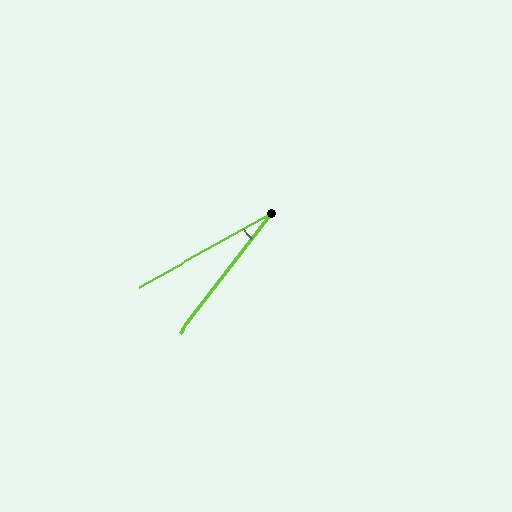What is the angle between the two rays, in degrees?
Approximately 23 degrees.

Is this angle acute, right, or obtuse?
It is acute.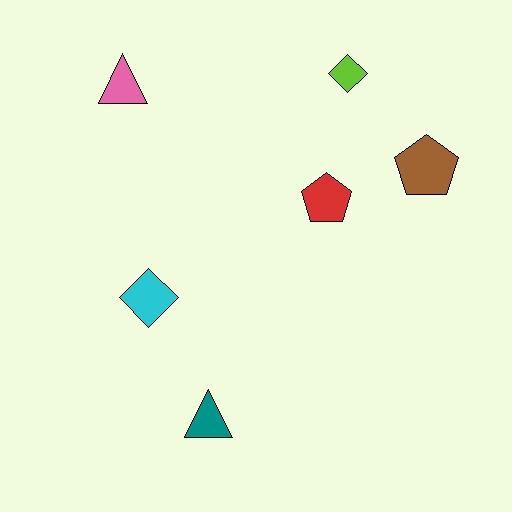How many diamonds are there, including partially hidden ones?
There are 2 diamonds.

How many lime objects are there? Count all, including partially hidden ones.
There is 1 lime object.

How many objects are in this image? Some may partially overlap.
There are 6 objects.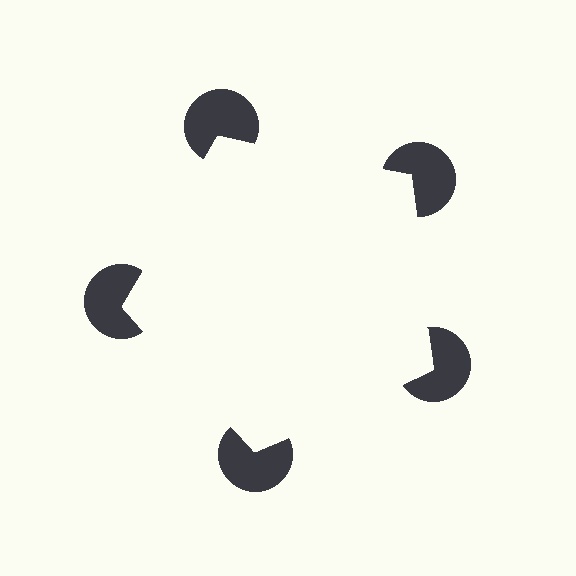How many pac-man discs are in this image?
There are 5 — one at each vertex of the illusory pentagon.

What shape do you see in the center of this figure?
An illusory pentagon — its edges are inferred from the aligned wedge cuts in the pac-man discs, not physically drawn.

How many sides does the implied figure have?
5 sides.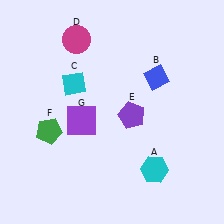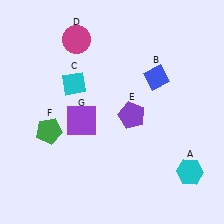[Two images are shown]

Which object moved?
The cyan hexagon (A) moved right.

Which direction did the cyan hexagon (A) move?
The cyan hexagon (A) moved right.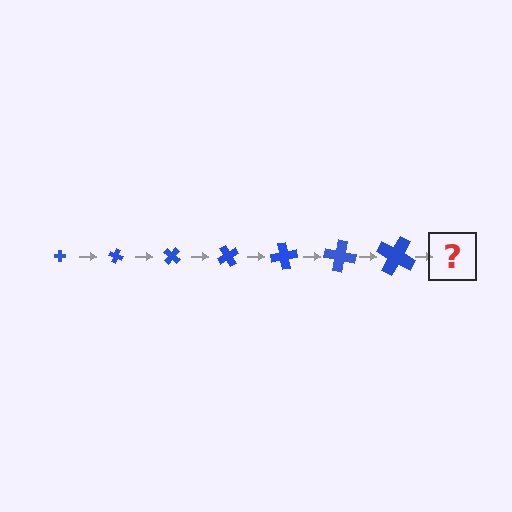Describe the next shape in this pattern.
It should be a cross, larger than the previous one and rotated 140 degrees from the start.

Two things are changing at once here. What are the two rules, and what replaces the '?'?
The two rules are that the cross grows larger each step and it rotates 20 degrees each step. The '?' should be a cross, larger than the previous one and rotated 140 degrees from the start.